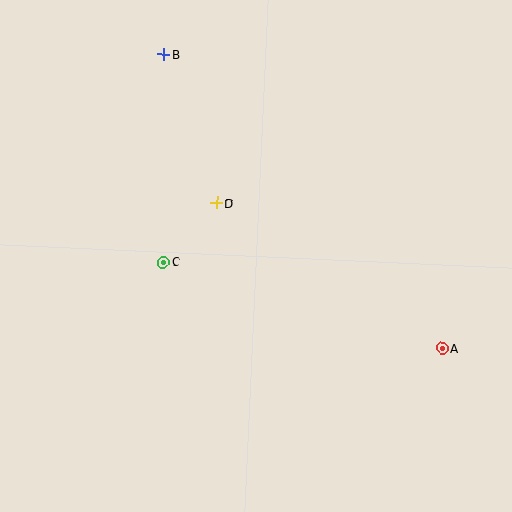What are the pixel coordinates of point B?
Point B is at (164, 55).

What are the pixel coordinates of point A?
Point A is at (442, 348).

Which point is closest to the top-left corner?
Point B is closest to the top-left corner.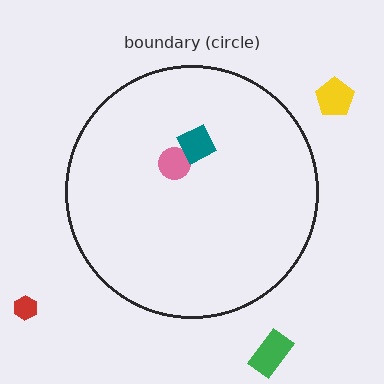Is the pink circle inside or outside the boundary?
Inside.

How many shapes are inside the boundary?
2 inside, 3 outside.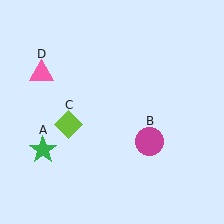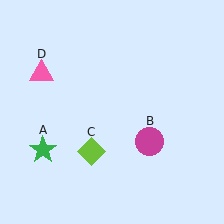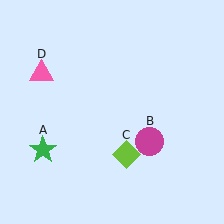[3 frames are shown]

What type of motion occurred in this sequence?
The lime diamond (object C) rotated counterclockwise around the center of the scene.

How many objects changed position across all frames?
1 object changed position: lime diamond (object C).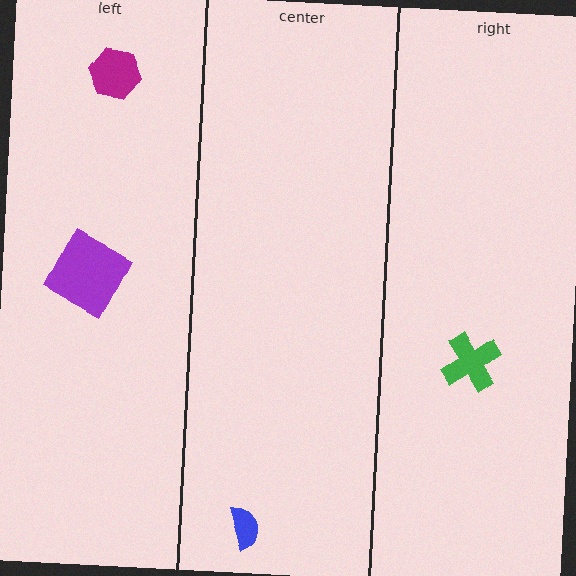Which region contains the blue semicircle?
The center region.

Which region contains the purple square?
The left region.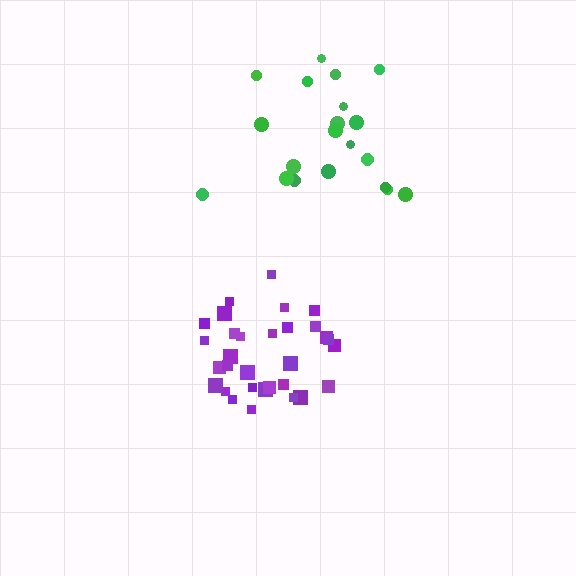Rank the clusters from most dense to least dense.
purple, green.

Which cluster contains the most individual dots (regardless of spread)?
Purple (31).